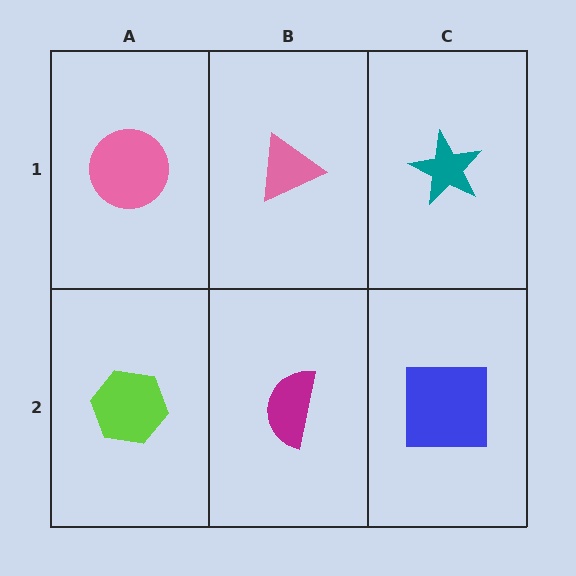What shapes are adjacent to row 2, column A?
A pink circle (row 1, column A), a magenta semicircle (row 2, column B).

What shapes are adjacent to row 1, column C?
A blue square (row 2, column C), a pink triangle (row 1, column B).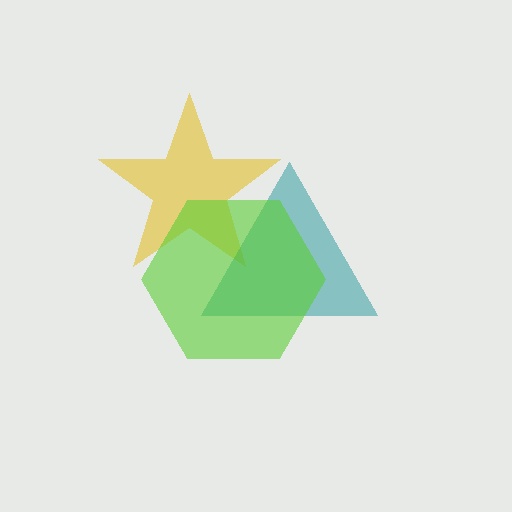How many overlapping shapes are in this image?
There are 3 overlapping shapes in the image.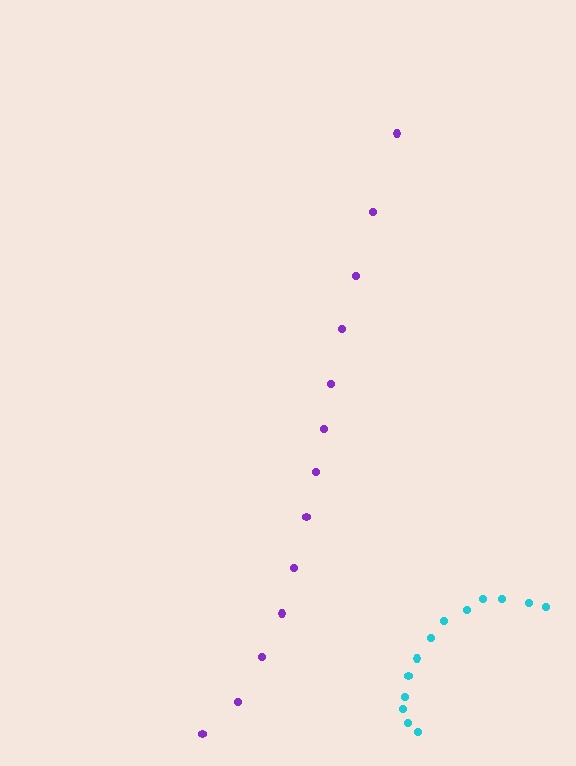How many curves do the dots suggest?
There are 2 distinct paths.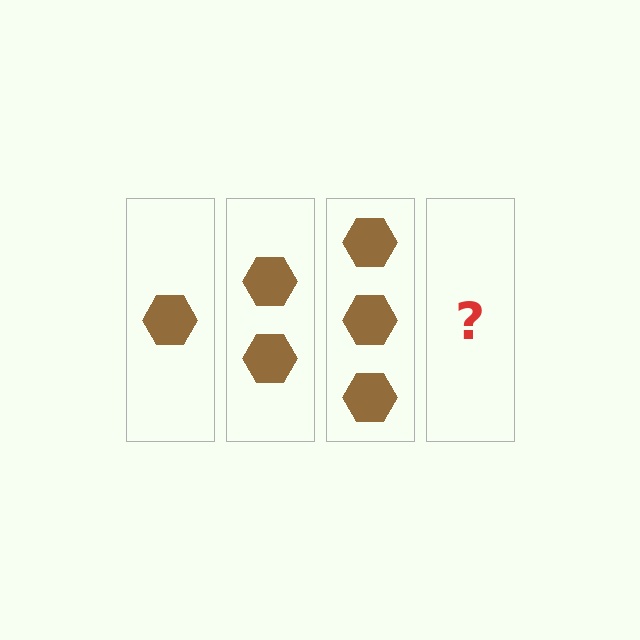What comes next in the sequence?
The next element should be 4 hexagons.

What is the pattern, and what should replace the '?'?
The pattern is that each step adds one more hexagon. The '?' should be 4 hexagons.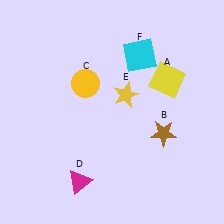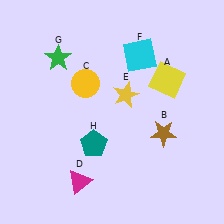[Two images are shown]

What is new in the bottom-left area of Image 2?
A teal pentagon (H) was added in the bottom-left area of Image 2.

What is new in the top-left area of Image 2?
A green star (G) was added in the top-left area of Image 2.